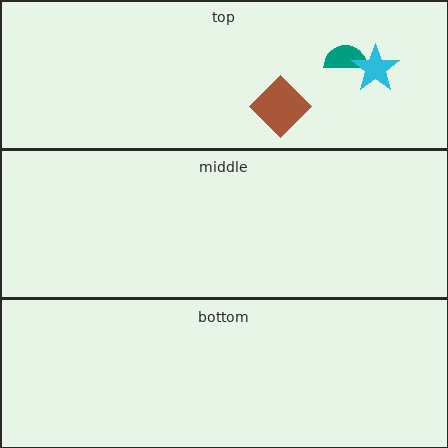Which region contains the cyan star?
The top region.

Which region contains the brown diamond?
The top region.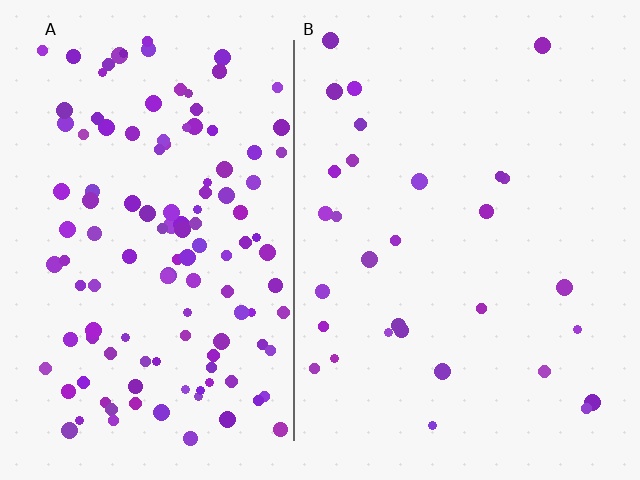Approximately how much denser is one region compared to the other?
Approximately 4.2× — region A over region B.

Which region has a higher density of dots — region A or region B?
A (the left).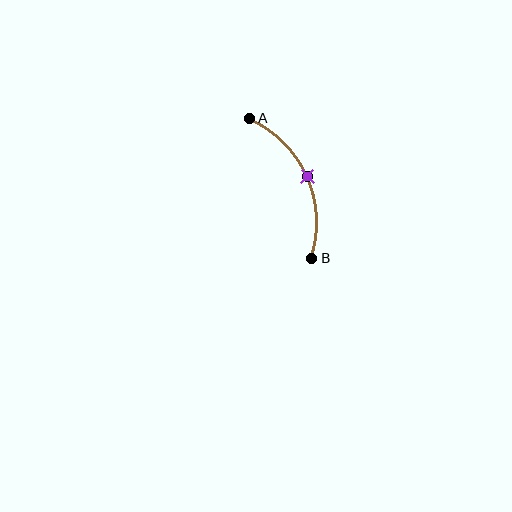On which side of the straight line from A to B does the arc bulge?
The arc bulges to the right of the straight line connecting A and B.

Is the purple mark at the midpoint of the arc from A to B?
Yes. The purple mark lies on the arc at equal arc-length from both A and B — it is the arc midpoint.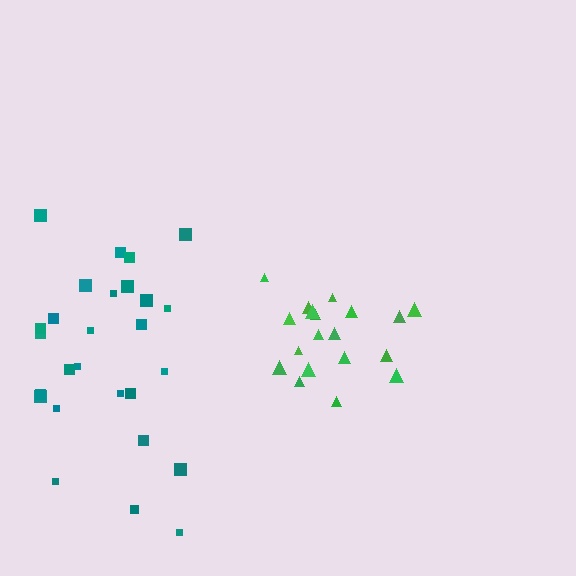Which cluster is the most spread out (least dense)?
Teal.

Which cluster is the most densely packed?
Green.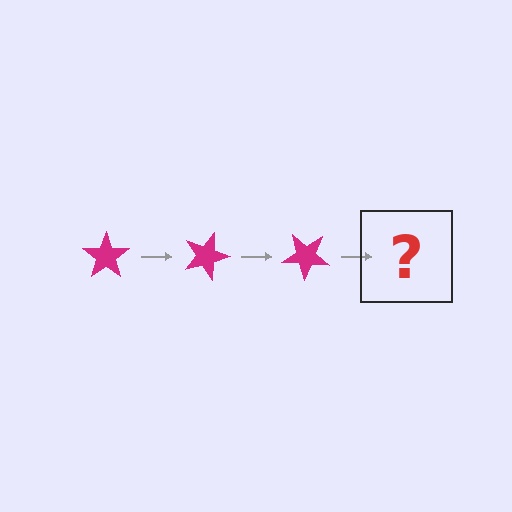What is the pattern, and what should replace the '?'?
The pattern is that the star rotates 20 degrees each step. The '?' should be a magenta star rotated 60 degrees.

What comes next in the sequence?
The next element should be a magenta star rotated 60 degrees.